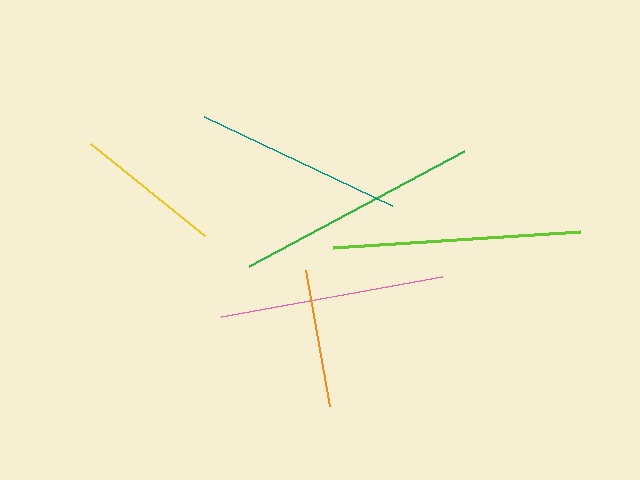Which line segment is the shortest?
The orange line is the shortest at approximately 138 pixels.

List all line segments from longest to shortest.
From longest to shortest: lime, green, pink, teal, yellow, orange.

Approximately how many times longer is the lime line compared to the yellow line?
The lime line is approximately 1.7 times the length of the yellow line.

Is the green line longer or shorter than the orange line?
The green line is longer than the orange line.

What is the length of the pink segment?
The pink segment is approximately 225 pixels long.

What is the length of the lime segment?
The lime segment is approximately 248 pixels long.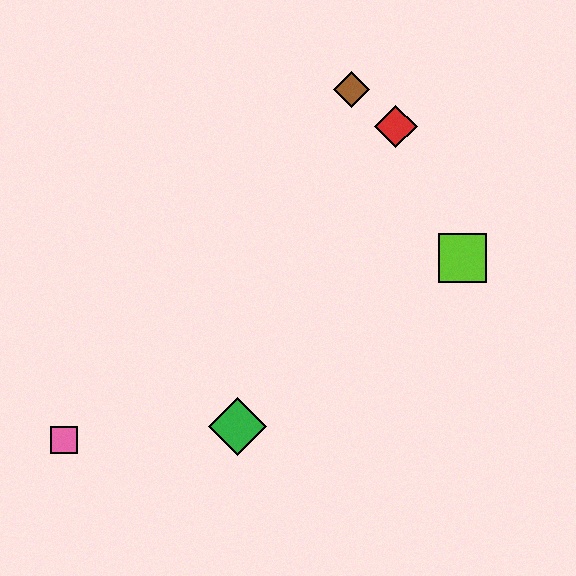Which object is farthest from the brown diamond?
The pink square is farthest from the brown diamond.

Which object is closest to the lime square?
The red diamond is closest to the lime square.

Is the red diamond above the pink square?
Yes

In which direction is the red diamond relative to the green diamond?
The red diamond is above the green diamond.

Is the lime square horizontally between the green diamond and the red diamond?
No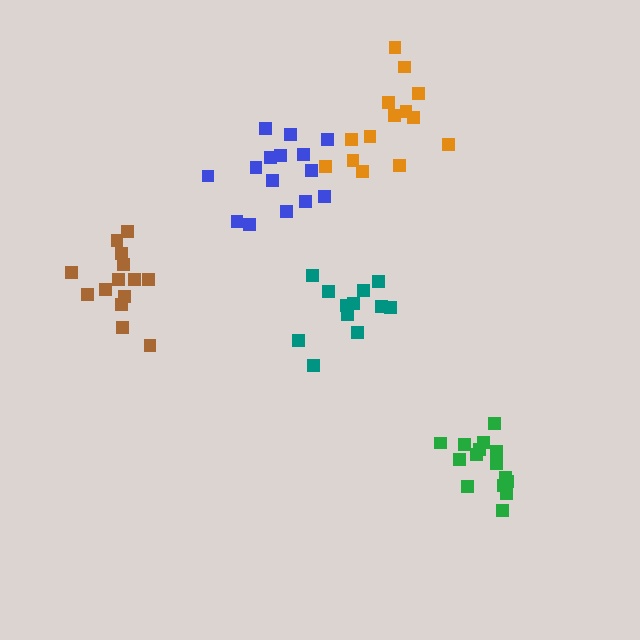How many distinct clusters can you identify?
There are 5 distinct clusters.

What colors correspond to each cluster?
The clusters are colored: green, orange, blue, brown, teal.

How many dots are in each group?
Group 1: 15 dots, Group 2: 14 dots, Group 3: 15 dots, Group 4: 14 dots, Group 5: 12 dots (70 total).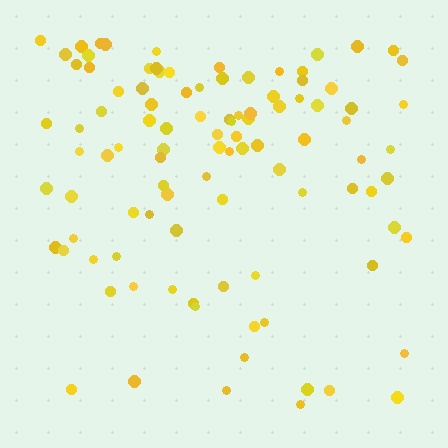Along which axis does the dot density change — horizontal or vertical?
Vertical.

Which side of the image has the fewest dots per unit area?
The bottom.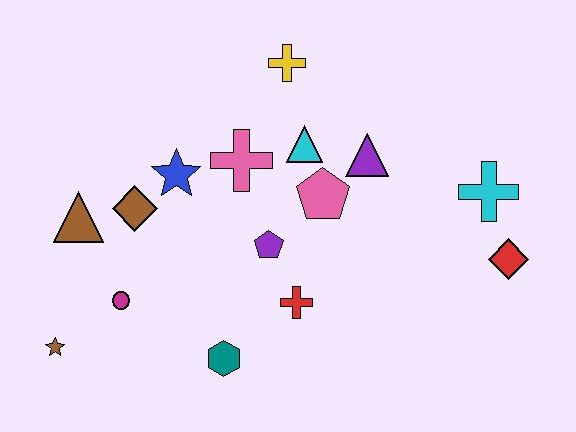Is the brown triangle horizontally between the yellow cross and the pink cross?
No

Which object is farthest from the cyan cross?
The brown star is farthest from the cyan cross.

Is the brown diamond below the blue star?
Yes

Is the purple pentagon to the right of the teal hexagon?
Yes